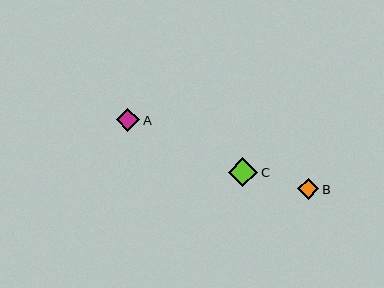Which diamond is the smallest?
Diamond B is the smallest with a size of approximately 21 pixels.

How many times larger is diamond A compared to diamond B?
Diamond A is approximately 1.1 times the size of diamond B.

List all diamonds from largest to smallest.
From largest to smallest: C, A, B.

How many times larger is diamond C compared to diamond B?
Diamond C is approximately 1.4 times the size of diamond B.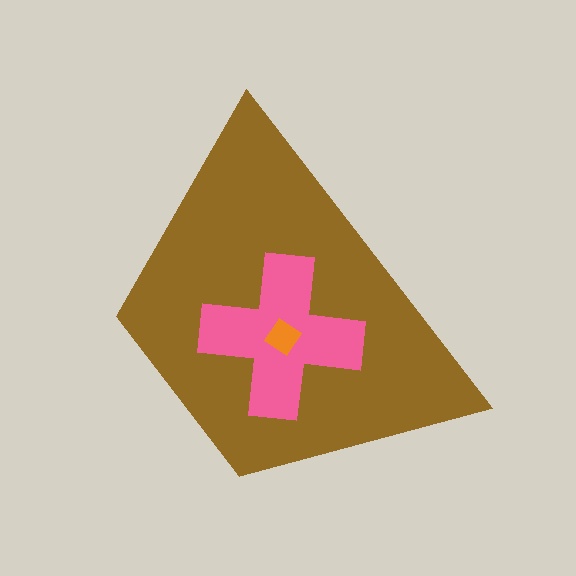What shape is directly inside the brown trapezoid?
The pink cross.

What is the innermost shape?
The orange diamond.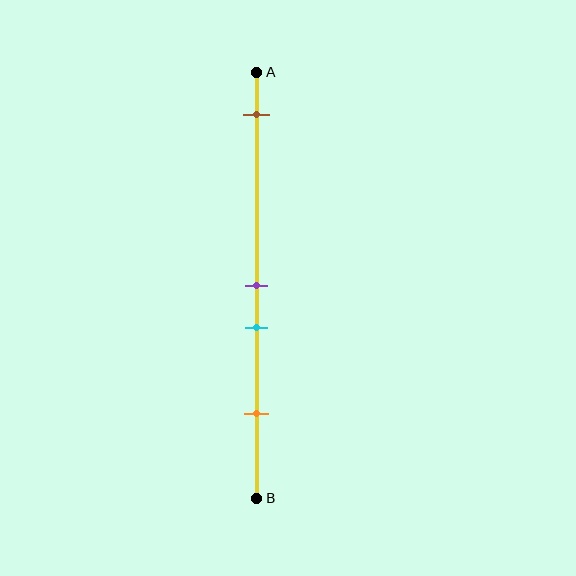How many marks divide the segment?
There are 4 marks dividing the segment.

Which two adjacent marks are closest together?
The purple and cyan marks are the closest adjacent pair.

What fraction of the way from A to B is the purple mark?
The purple mark is approximately 50% (0.5) of the way from A to B.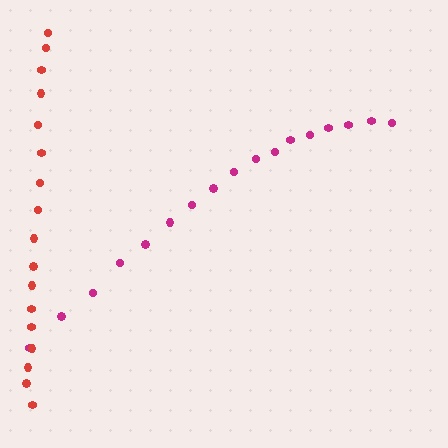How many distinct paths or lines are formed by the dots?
There are 2 distinct paths.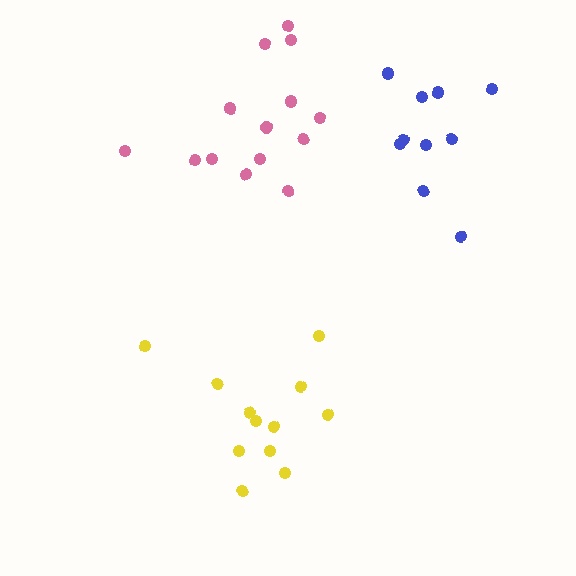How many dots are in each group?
Group 1: 10 dots, Group 2: 12 dots, Group 3: 14 dots (36 total).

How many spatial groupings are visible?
There are 3 spatial groupings.